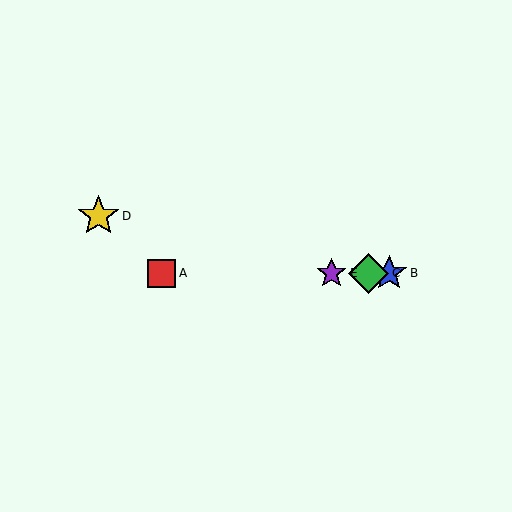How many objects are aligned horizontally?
4 objects (A, B, C, E) are aligned horizontally.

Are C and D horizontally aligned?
No, C is at y≈273 and D is at y≈216.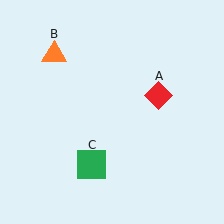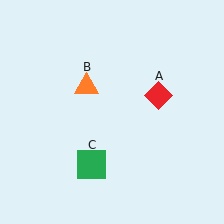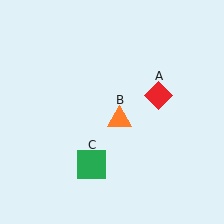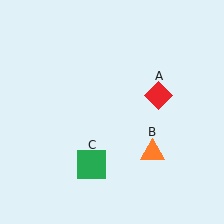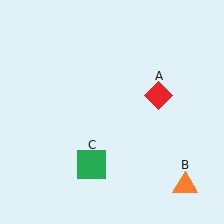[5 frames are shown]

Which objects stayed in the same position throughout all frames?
Red diamond (object A) and green square (object C) remained stationary.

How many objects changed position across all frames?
1 object changed position: orange triangle (object B).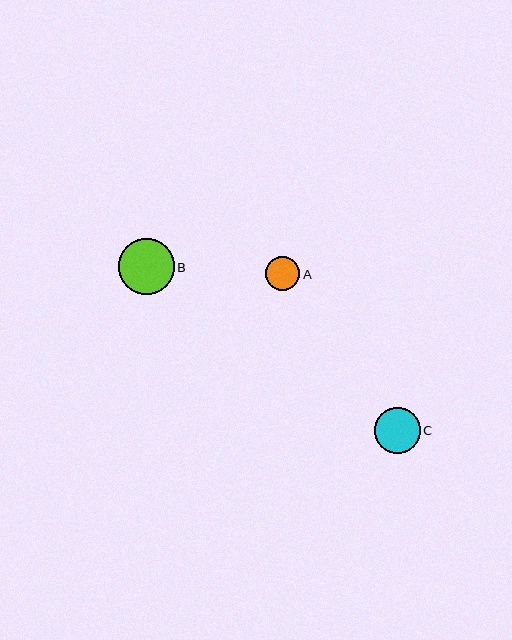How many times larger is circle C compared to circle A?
Circle C is approximately 1.4 times the size of circle A.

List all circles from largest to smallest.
From largest to smallest: B, C, A.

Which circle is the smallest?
Circle A is the smallest with a size of approximately 34 pixels.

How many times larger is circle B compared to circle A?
Circle B is approximately 1.6 times the size of circle A.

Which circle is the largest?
Circle B is the largest with a size of approximately 55 pixels.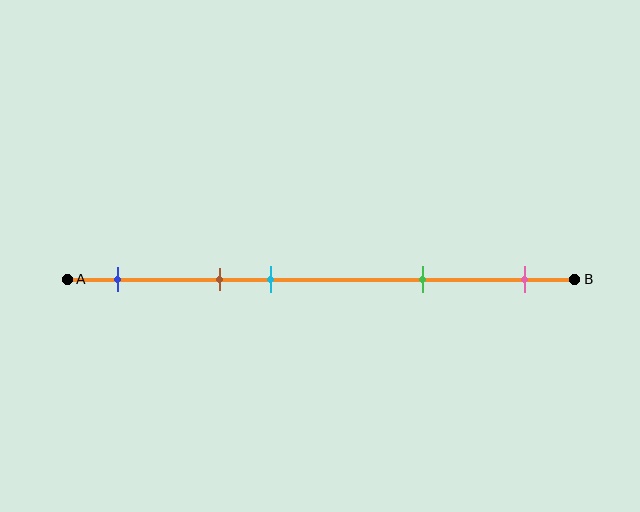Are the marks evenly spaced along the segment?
No, the marks are not evenly spaced.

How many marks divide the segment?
There are 5 marks dividing the segment.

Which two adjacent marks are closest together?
The brown and cyan marks are the closest adjacent pair.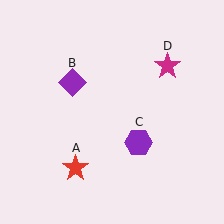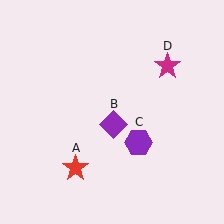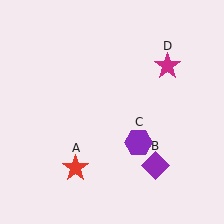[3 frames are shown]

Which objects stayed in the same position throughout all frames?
Red star (object A) and purple hexagon (object C) and magenta star (object D) remained stationary.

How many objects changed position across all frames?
1 object changed position: purple diamond (object B).